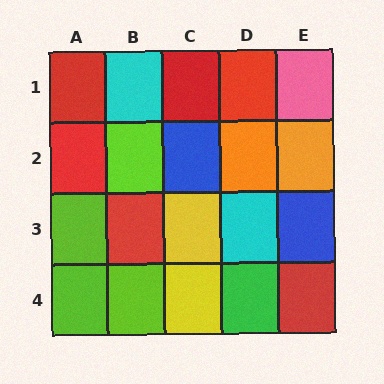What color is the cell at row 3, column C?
Yellow.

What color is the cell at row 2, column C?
Blue.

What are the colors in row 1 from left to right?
Red, cyan, red, red, pink.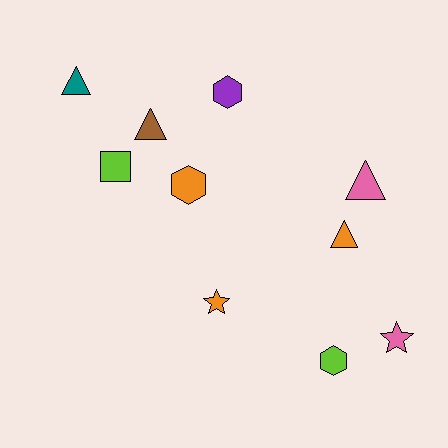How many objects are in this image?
There are 10 objects.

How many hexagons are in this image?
There are 3 hexagons.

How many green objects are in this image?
There are no green objects.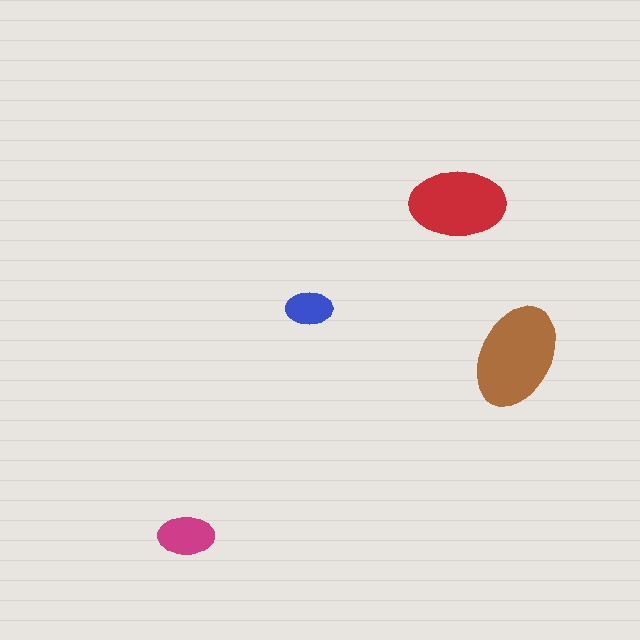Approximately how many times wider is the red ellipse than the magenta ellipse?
About 1.5 times wider.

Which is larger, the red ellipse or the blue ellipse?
The red one.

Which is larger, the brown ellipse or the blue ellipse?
The brown one.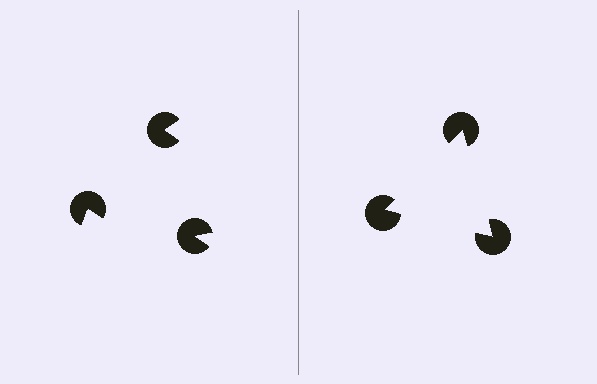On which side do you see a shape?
An illusory triangle appears on the right side. On the left side the wedge cuts are rotated, so no coherent shape forms.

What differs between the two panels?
The pac-man discs are positioned identically on both sides; only the wedge orientations differ. On the right they align to a triangle; on the left they are misaligned.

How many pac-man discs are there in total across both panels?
6 — 3 on each side.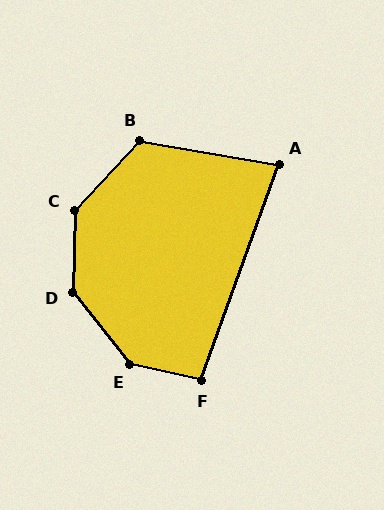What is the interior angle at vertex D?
Approximately 139 degrees (obtuse).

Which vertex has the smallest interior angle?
A, at approximately 80 degrees.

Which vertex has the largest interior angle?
E, at approximately 142 degrees.